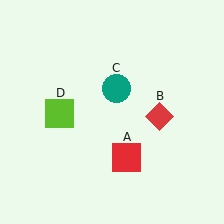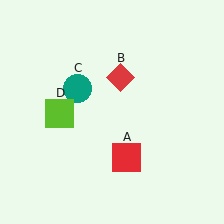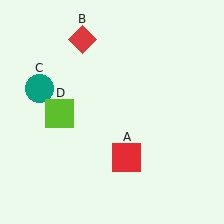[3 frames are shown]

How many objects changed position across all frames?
2 objects changed position: red diamond (object B), teal circle (object C).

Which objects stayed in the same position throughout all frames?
Red square (object A) and lime square (object D) remained stationary.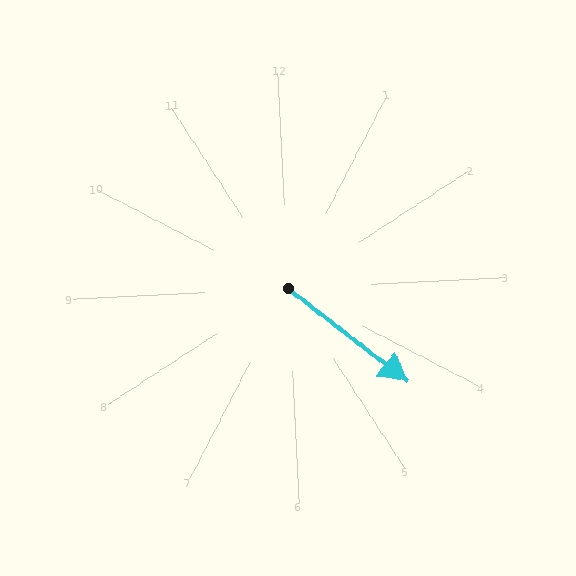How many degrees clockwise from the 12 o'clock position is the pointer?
Approximately 131 degrees.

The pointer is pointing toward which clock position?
Roughly 4 o'clock.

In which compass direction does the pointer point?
Southeast.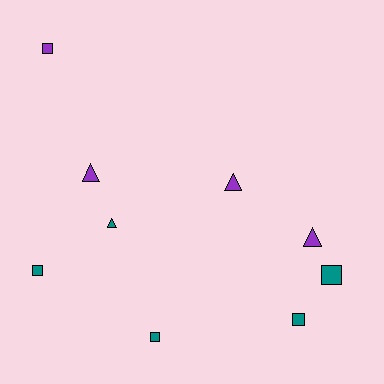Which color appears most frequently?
Teal, with 5 objects.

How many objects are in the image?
There are 9 objects.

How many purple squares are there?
There is 1 purple square.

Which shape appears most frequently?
Square, with 5 objects.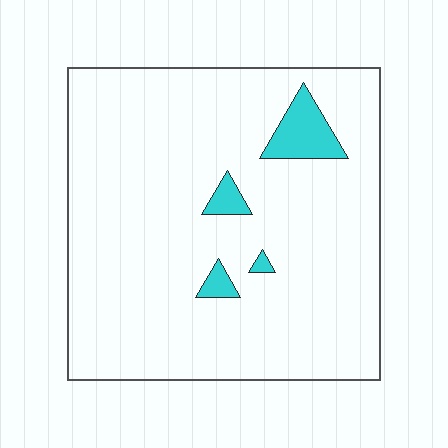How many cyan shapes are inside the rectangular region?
4.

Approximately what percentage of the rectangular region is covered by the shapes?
Approximately 5%.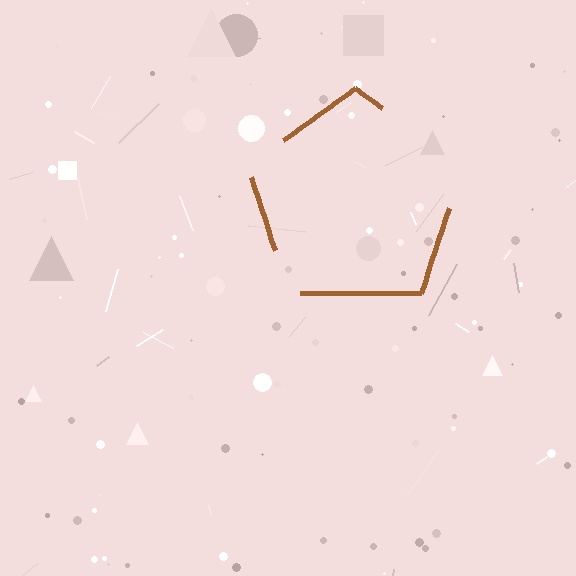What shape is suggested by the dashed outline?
The dashed outline suggests a pentagon.